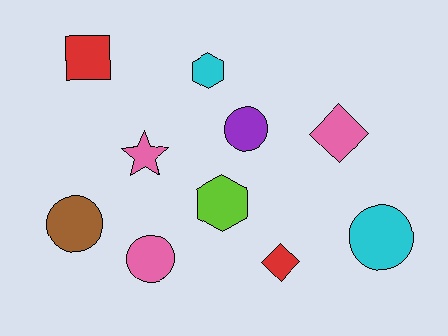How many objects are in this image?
There are 10 objects.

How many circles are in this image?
There are 4 circles.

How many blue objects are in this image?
There are no blue objects.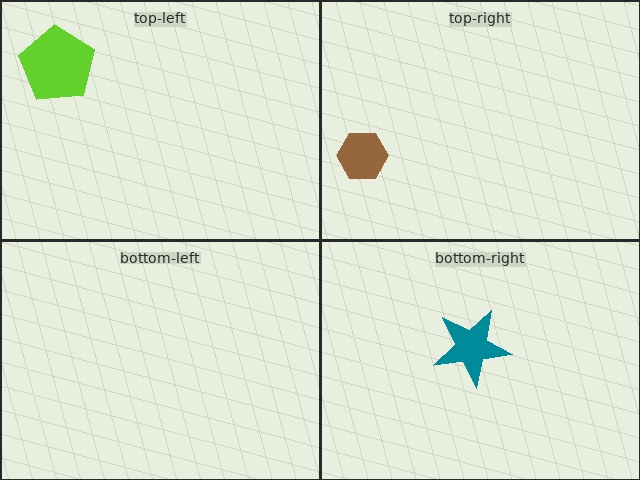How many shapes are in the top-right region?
1.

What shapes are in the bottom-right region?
The teal star.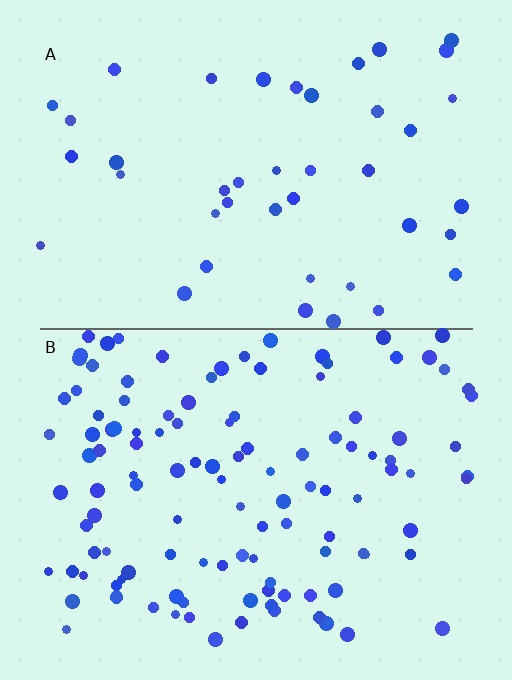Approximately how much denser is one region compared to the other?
Approximately 2.8× — region B over region A.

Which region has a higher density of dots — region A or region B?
B (the bottom).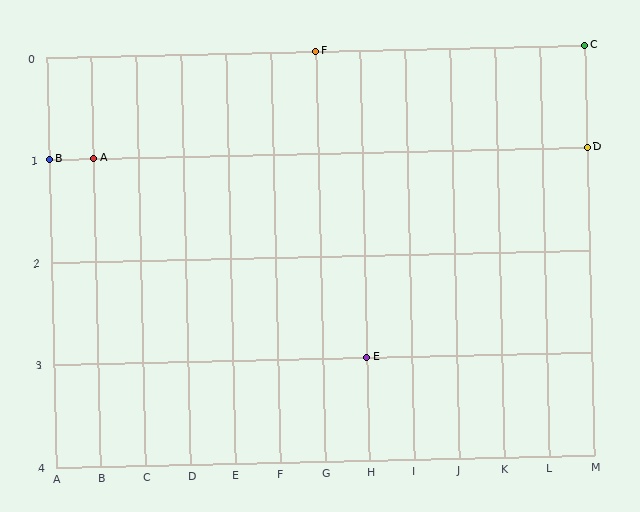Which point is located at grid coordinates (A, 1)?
Point B is at (A, 1).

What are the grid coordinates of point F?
Point F is at grid coordinates (G, 0).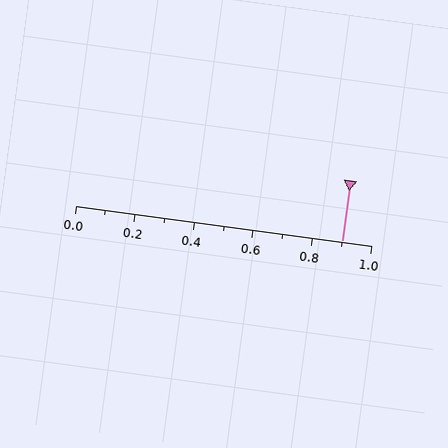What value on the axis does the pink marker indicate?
The marker indicates approximately 0.9.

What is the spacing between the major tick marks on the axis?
The major ticks are spaced 0.2 apart.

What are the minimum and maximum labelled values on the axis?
The axis runs from 0.0 to 1.0.